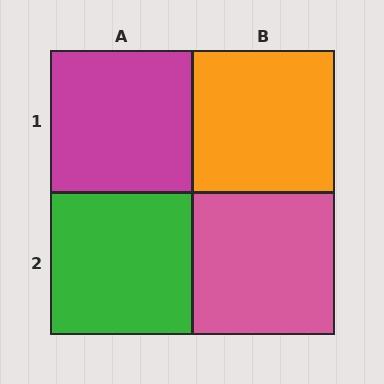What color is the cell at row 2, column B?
Pink.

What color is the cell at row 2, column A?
Green.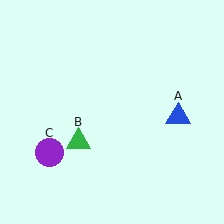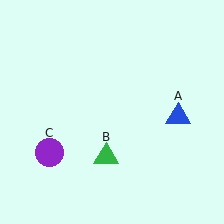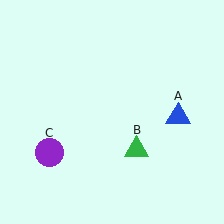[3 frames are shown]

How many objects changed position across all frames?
1 object changed position: green triangle (object B).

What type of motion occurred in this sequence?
The green triangle (object B) rotated counterclockwise around the center of the scene.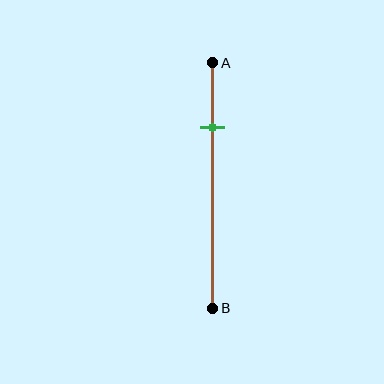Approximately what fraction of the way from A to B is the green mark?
The green mark is approximately 25% of the way from A to B.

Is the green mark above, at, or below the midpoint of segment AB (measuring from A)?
The green mark is above the midpoint of segment AB.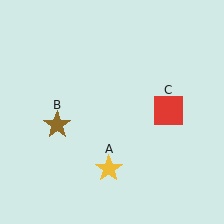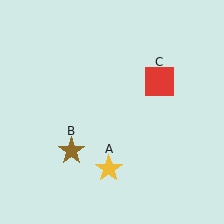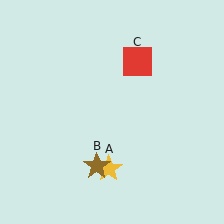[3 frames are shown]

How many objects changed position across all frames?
2 objects changed position: brown star (object B), red square (object C).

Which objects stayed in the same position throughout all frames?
Yellow star (object A) remained stationary.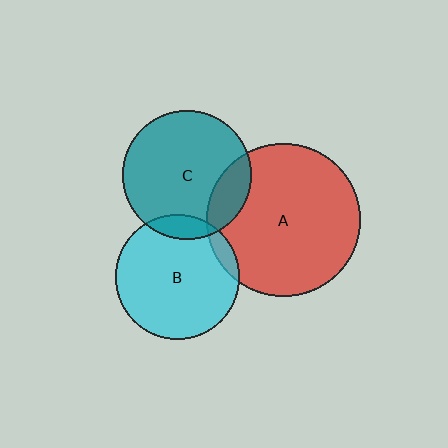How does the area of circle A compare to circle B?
Approximately 1.5 times.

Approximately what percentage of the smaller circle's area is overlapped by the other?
Approximately 10%.